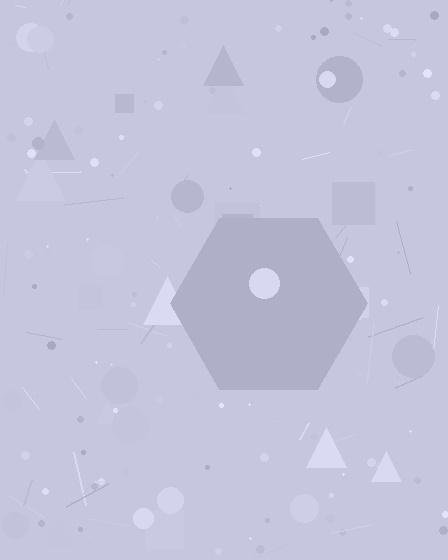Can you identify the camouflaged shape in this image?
The camouflaged shape is a hexagon.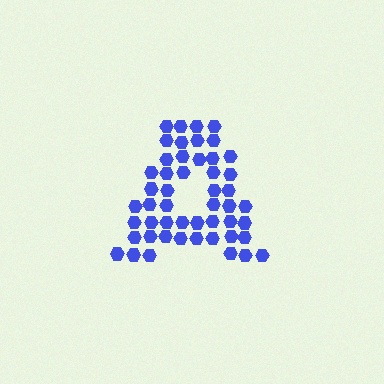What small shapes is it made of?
It is made of small hexagons.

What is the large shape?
The large shape is the letter A.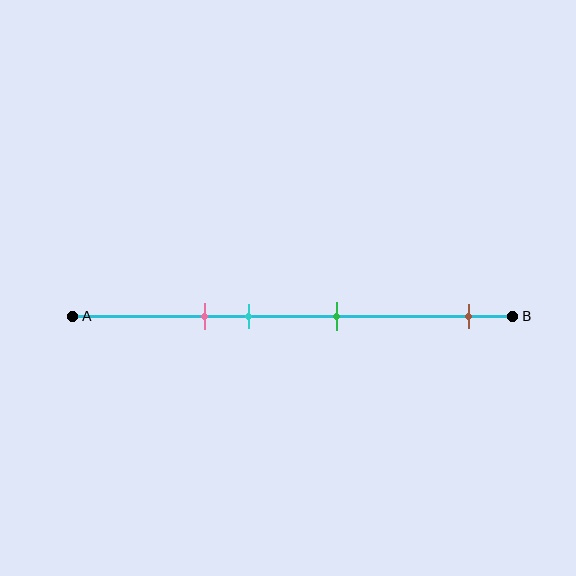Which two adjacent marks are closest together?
The pink and cyan marks are the closest adjacent pair.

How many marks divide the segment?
There are 4 marks dividing the segment.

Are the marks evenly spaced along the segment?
No, the marks are not evenly spaced.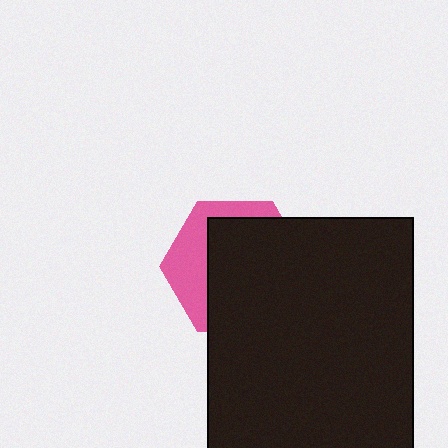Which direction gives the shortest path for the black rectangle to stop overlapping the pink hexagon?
Moving toward the lower-right gives the shortest separation.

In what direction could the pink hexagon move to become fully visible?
The pink hexagon could move toward the upper-left. That would shift it out from behind the black rectangle entirely.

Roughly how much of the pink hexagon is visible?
A small part of it is visible (roughly 33%).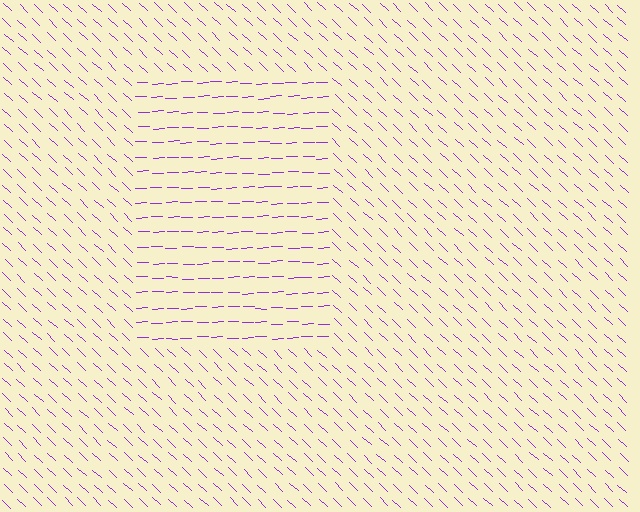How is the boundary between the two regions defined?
The boundary is defined purely by a change in line orientation (approximately 45 degrees difference). All lines are the same color and thickness.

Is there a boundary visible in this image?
Yes, there is a texture boundary formed by a change in line orientation.